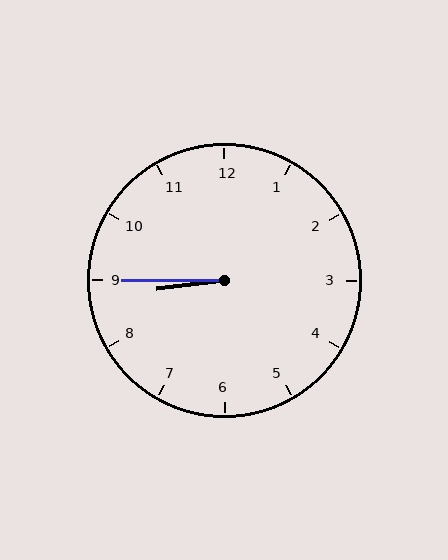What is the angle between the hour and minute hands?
Approximately 8 degrees.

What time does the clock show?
8:45.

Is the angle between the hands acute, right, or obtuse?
It is acute.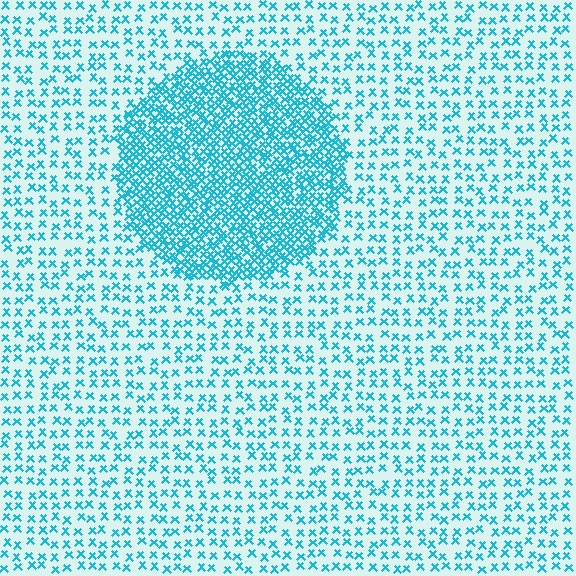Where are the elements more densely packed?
The elements are more densely packed inside the circle boundary.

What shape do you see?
I see a circle.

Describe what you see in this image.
The image contains small cyan elements arranged at two different densities. A circle-shaped region is visible where the elements are more densely packed than the surrounding area.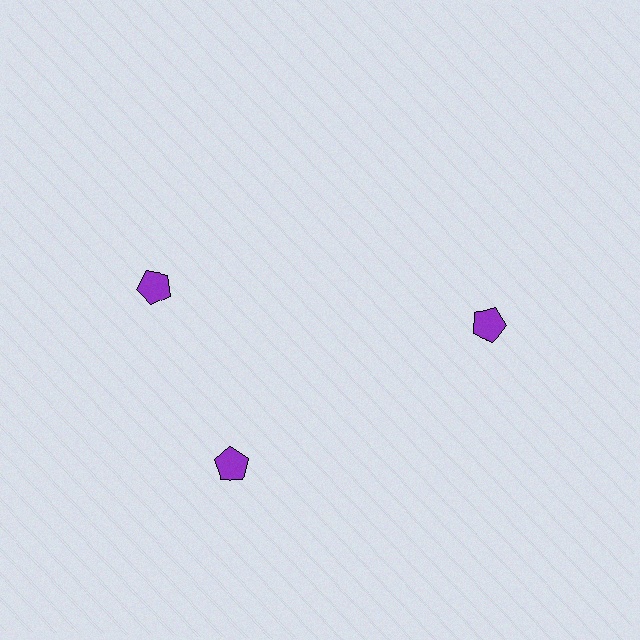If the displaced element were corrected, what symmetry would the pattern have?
It would have 3-fold rotational symmetry — the pattern would map onto itself every 120 degrees.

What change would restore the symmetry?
The symmetry would be restored by rotating it back into even spacing with its neighbors so that all 3 pentagons sit at equal angles and equal distance from the center.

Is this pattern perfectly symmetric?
No. The 3 purple pentagons are arranged in a ring, but one element near the 11 o'clock position is rotated out of alignment along the ring, breaking the 3-fold rotational symmetry.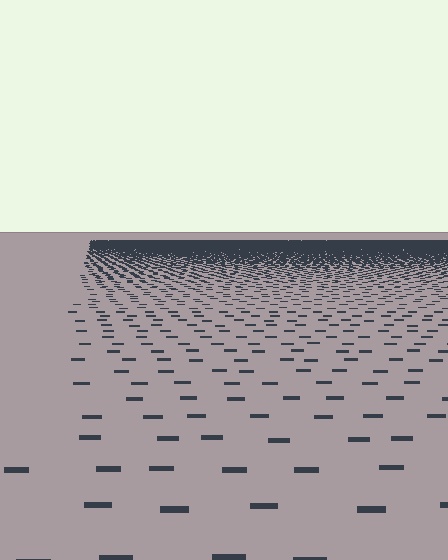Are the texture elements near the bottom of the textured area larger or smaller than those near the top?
Larger. Near the bottom, elements are closer to the viewer and appear at a bigger on-screen size.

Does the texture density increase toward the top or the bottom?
Density increases toward the top.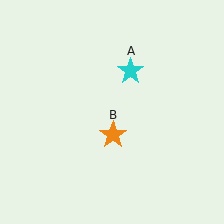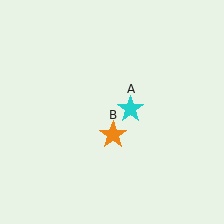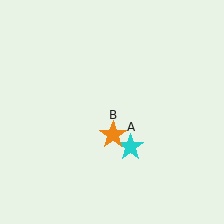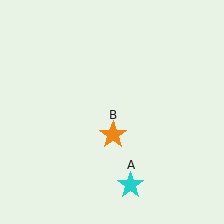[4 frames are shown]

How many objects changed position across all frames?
1 object changed position: cyan star (object A).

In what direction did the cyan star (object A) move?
The cyan star (object A) moved down.